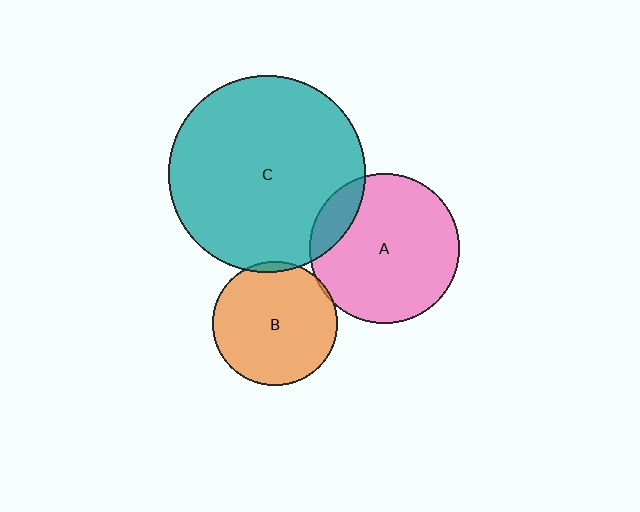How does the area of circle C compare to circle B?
Approximately 2.5 times.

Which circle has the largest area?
Circle C (teal).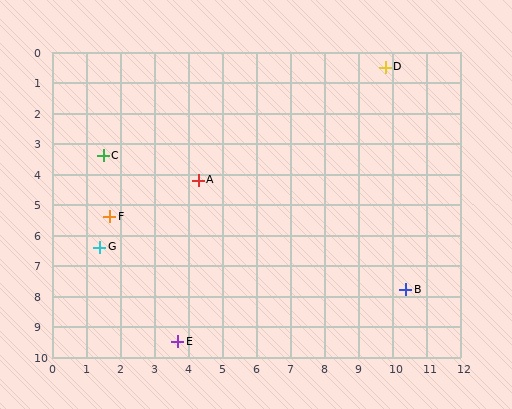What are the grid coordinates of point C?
Point C is at approximately (1.5, 3.4).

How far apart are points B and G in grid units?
Points B and G are about 9.1 grid units apart.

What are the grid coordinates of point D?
Point D is at approximately (9.8, 0.5).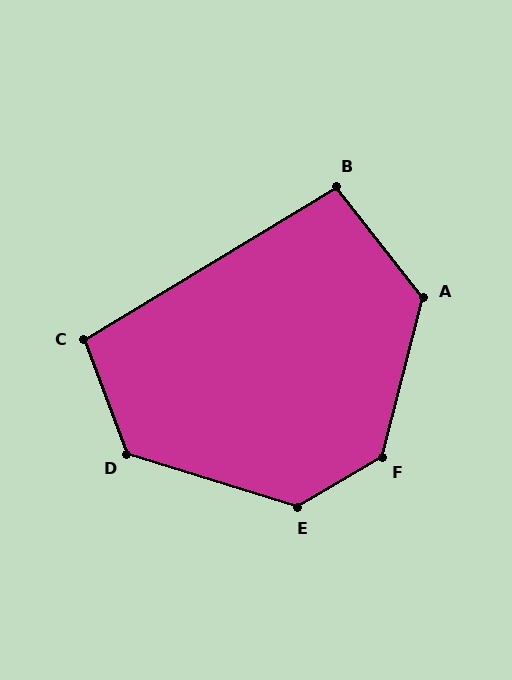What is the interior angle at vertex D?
Approximately 128 degrees (obtuse).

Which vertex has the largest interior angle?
F, at approximately 135 degrees.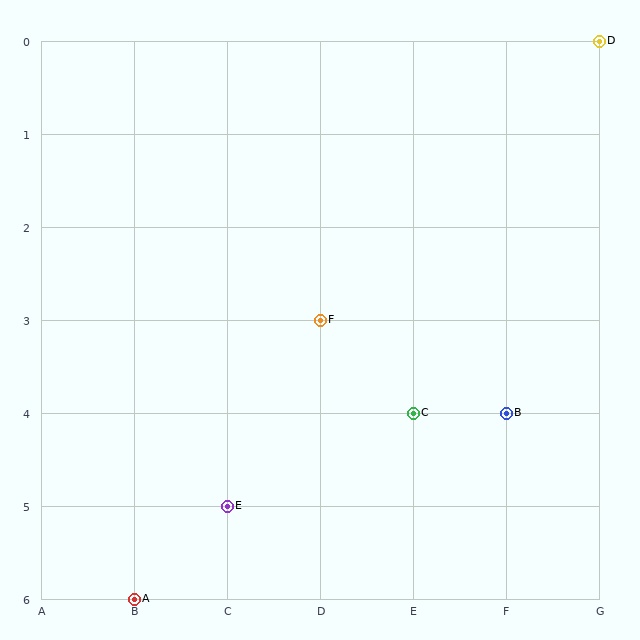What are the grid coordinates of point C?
Point C is at grid coordinates (E, 4).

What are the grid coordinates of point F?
Point F is at grid coordinates (D, 3).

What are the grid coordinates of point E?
Point E is at grid coordinates (C, 5).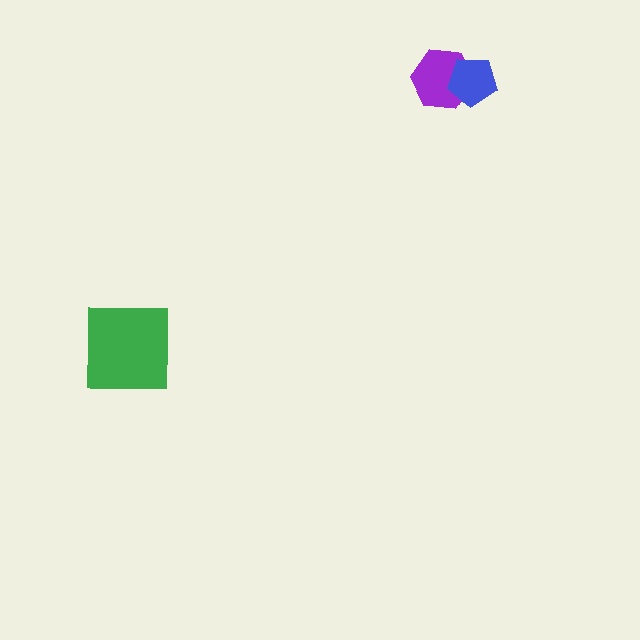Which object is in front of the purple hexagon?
The blue pentagon is in front of the purple hexagon.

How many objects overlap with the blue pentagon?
1 object overlaps with the blue pentagon.